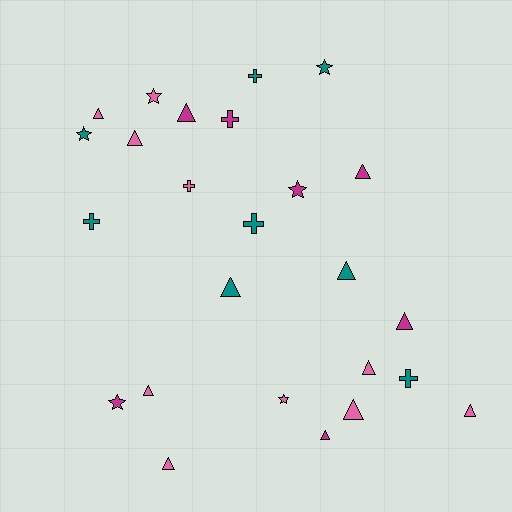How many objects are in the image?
There are 25 objects.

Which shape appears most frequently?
Triangle, with 13 objects.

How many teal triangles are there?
There are 2 teal triangles.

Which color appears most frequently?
Pink, with 10 objects.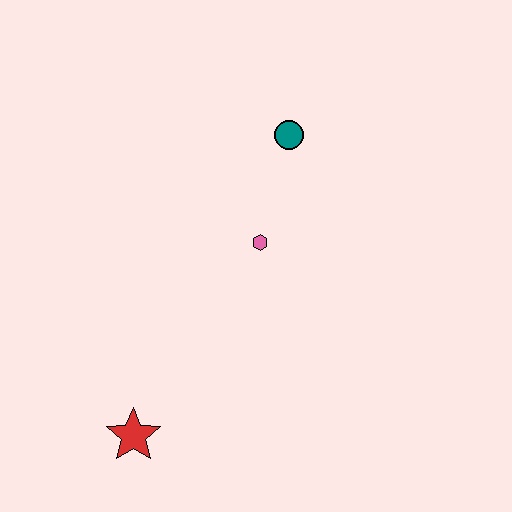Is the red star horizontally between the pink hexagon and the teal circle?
No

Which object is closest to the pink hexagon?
The teal circle is closest to the pink hexagon.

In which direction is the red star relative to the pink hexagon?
The red star is below the pink hexagon.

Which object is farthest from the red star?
The teal circle is farthest from the red star.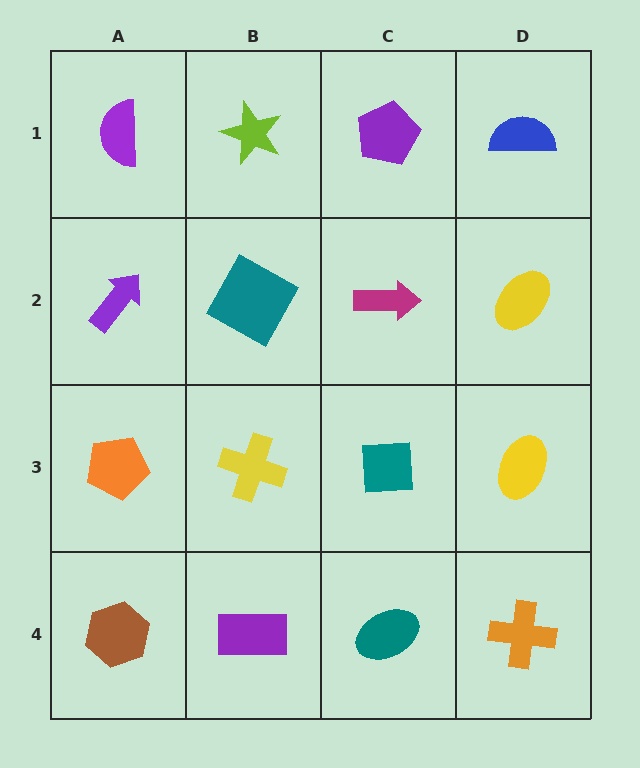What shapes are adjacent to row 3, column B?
A teal square (row 2, column B), a purple rectangle (row 4, column B), an orange pentagon (row 3, column A), a teal square (row 3, column C).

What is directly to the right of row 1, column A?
A lime star.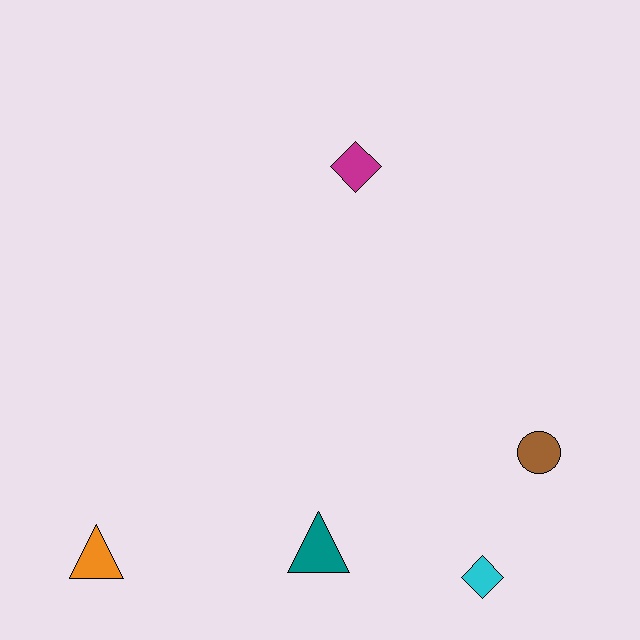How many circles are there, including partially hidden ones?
There is 1 circle.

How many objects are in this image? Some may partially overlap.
There are 5 objects.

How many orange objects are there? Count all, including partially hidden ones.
There is 1 orange object.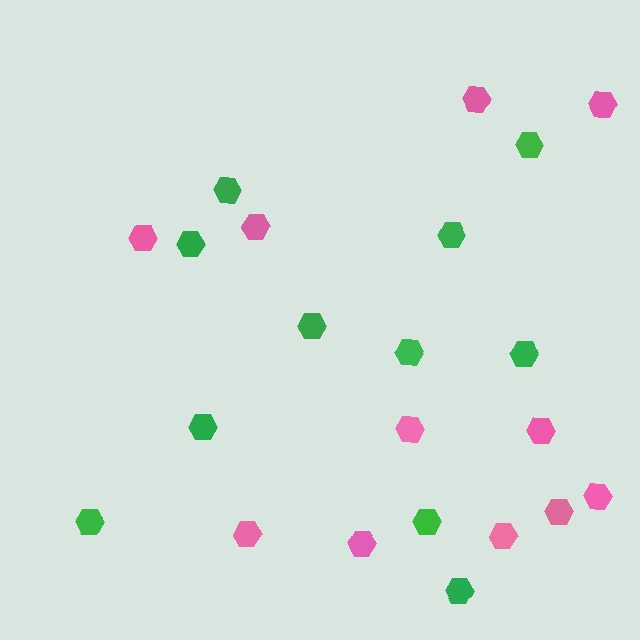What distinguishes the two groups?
There are 2 groups: one group of pink hexagons (11) and one group of green hexagons (11).